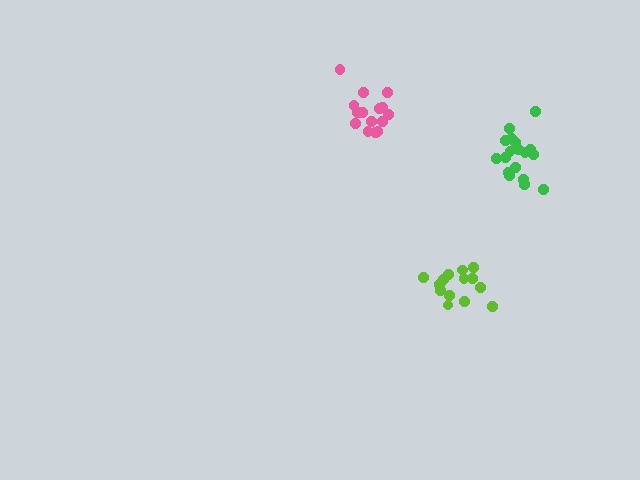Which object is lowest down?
The lime cluster is bottommost.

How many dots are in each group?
Group 1: 15 dots, Group 2: 14 dots, Group 3: 18 dots (47 total).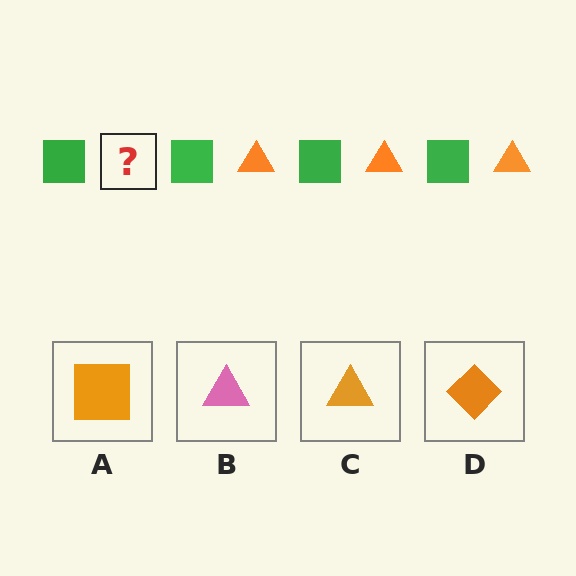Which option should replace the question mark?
Option C.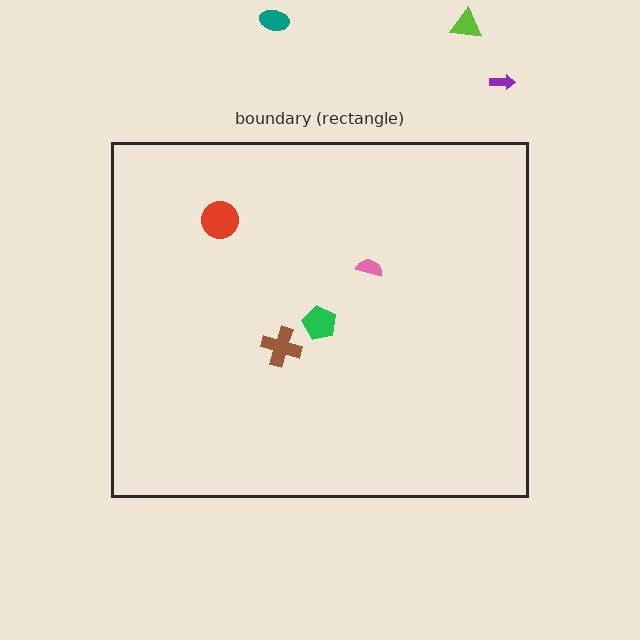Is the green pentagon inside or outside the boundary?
Inside.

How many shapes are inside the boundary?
4 inside, 3 outside.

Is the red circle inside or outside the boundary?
Inside.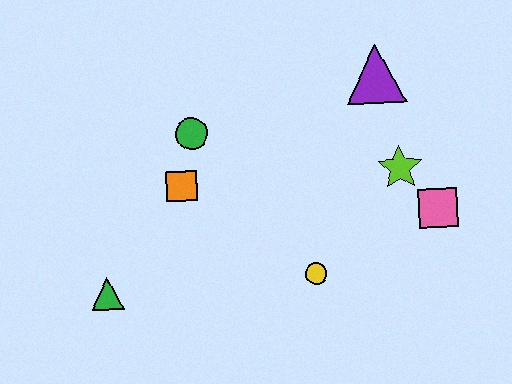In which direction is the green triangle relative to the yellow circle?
The green triangle is to the left of the yellow circle.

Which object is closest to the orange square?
The green circle is closest to the orange square.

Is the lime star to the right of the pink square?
No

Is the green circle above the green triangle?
Yes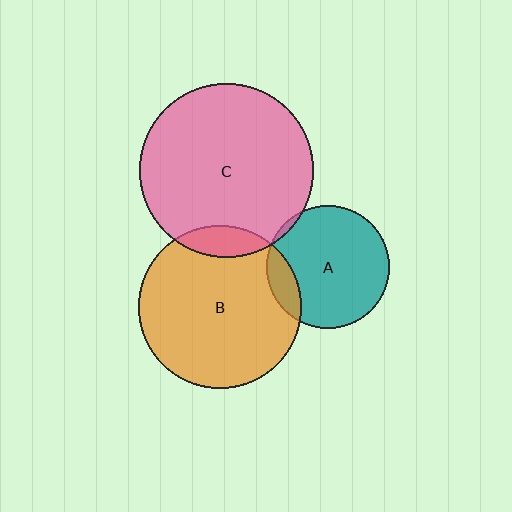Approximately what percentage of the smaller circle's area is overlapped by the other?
Approximately 15%.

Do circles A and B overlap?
Yes.